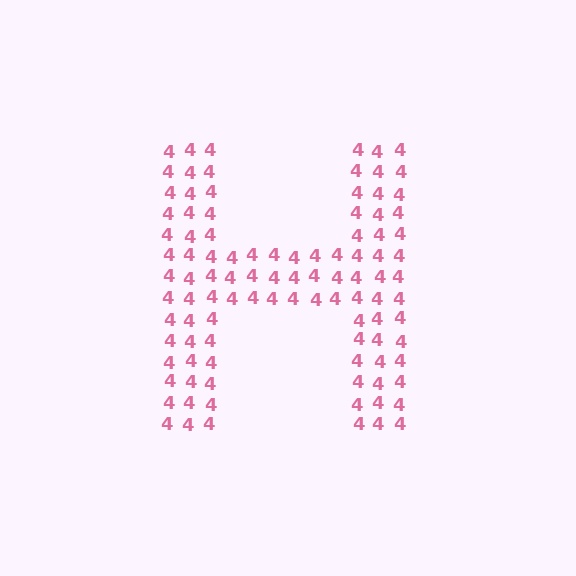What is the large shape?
The large shape is the letter H.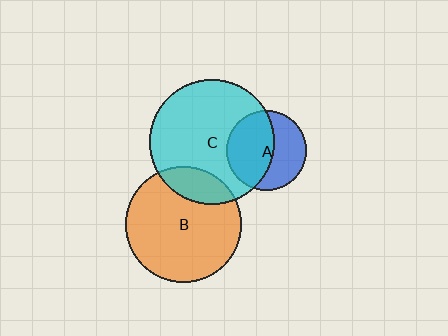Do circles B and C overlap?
Yes.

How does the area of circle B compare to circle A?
Approximately 2.1 times.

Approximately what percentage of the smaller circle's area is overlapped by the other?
Approximately 20%.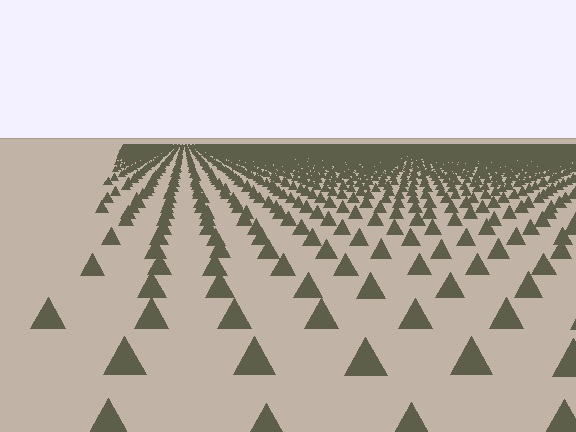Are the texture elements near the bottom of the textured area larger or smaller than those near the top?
Larger. Near the bottom, elements are closer to the viewer and appear at a bigger on-screen size.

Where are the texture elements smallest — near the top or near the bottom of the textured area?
Near the top.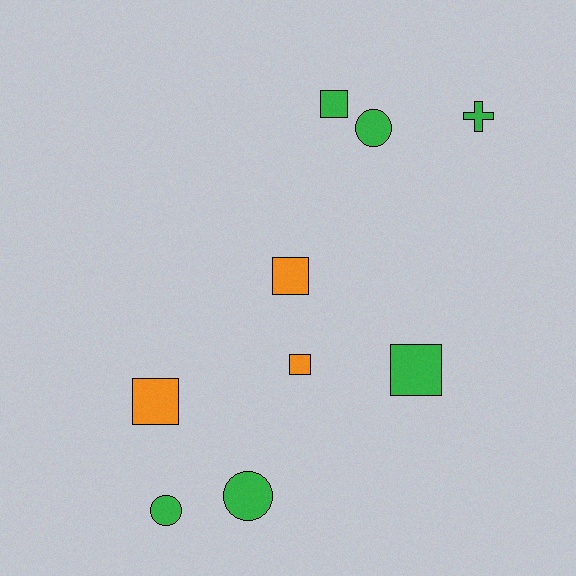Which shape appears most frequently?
Square, with 5 objects.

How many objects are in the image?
There are 9 objects.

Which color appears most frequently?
Green, with 6 objects.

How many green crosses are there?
There is 1 green cross.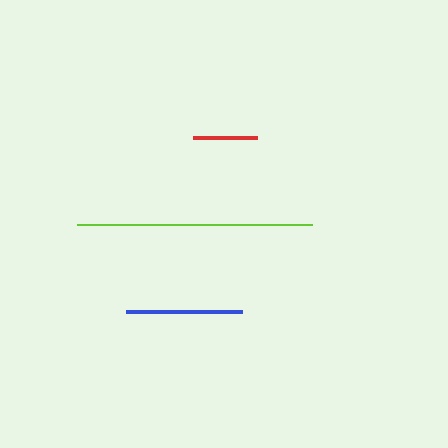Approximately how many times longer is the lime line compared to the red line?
The lime line is approximately 3.7 times the length of the red line.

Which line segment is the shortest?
The red line is the shortest at approximately 64 pixels.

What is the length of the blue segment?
The blue segment is approximately 116 pixels long.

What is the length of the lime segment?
The lime segment is approximately 235 pixels long.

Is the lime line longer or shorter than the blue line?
The lime line is longer than the blue line.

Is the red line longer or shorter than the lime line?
The lime line is longer than the red line.